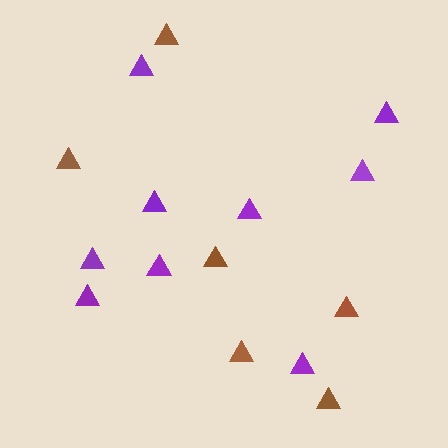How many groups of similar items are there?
There are 2 groups: one group of brown triangles (6) and one group of purple triangles (9).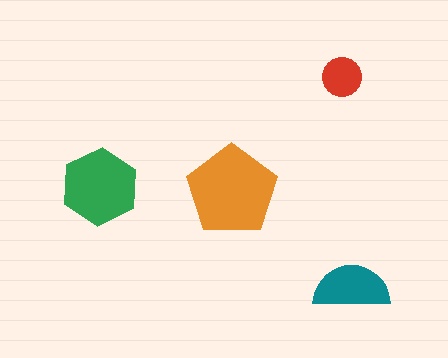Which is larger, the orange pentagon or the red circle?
The orange pentagon.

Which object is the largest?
The orange pentagon.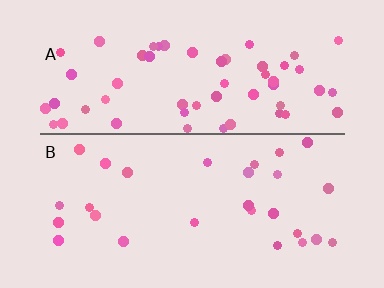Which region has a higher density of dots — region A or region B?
A (the top).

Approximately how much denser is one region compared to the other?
Approximately 2.1× — region A over region B.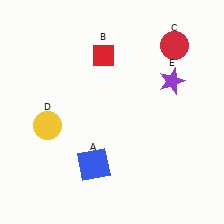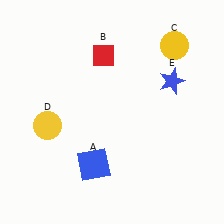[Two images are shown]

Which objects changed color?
C changed from red to yellow. E changed from purple to blue.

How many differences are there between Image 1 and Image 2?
There are 2 differences between the two images.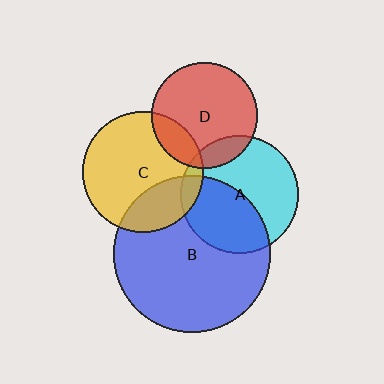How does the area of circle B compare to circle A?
Approximately 1.8 times.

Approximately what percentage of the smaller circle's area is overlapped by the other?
Approximately 25%.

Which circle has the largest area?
Circle B (blue).